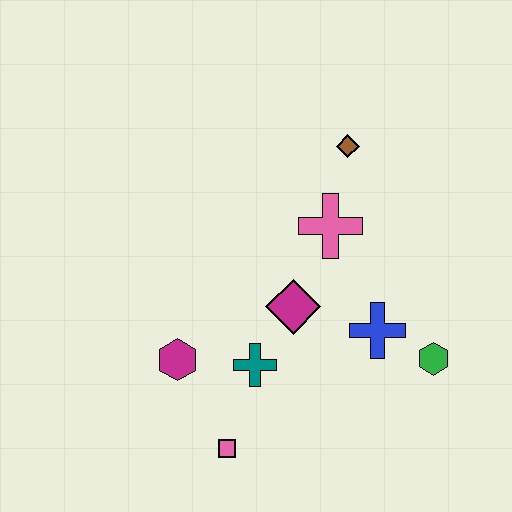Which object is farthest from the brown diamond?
The pink square is farthest from the brown diamond.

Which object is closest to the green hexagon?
The blue cross is closest to the green hexagon.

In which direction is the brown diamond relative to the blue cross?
The brown diamond is above the blue cross.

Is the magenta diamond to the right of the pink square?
Yes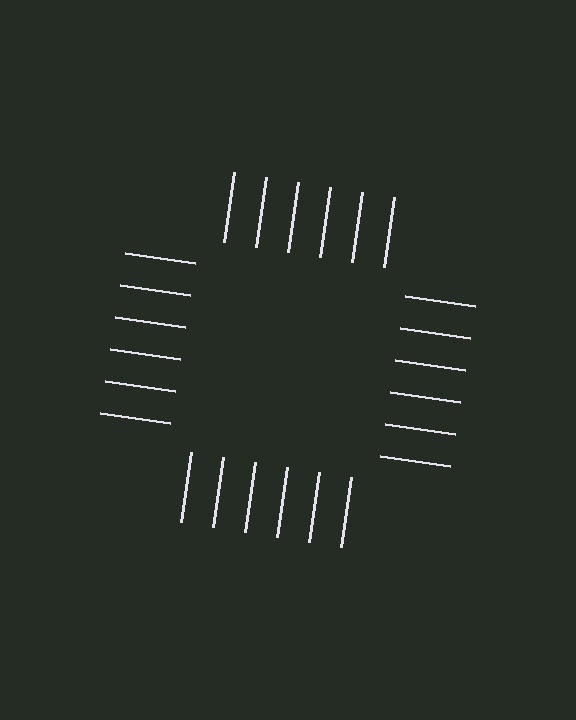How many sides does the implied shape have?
4 sides — the line-ends trace a square.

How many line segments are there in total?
24 — 6 along each of the 4 edges.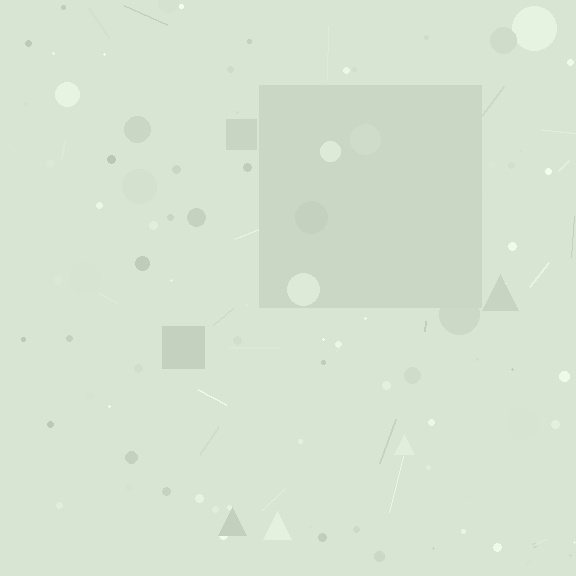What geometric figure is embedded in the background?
A square is embedded in the background.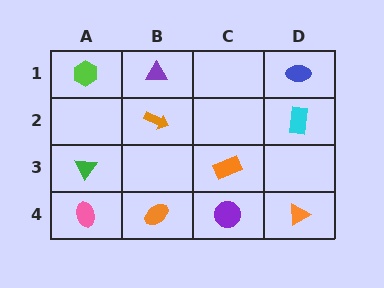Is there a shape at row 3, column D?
No, that cell is empty.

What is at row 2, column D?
A cyan rectangle.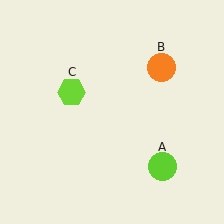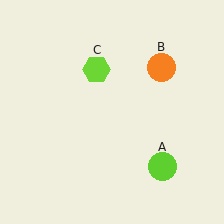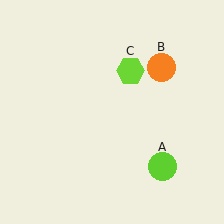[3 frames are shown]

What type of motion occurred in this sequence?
The lime hexagon (object C) rotated clockwise around the center of the scene.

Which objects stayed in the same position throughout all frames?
Lime circle (object A) and orange circle (object B) remained stationary.